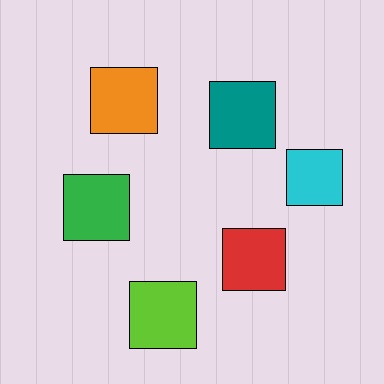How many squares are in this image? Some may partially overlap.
There are 6 squares.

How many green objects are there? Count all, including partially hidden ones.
There is 1 green object.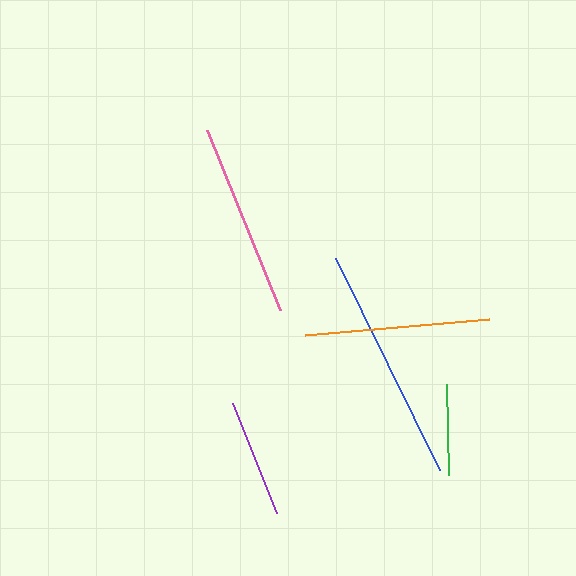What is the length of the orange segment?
The orange segment is approximately 185 pixels long.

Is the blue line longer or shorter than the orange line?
The blue line is longer than the orange line.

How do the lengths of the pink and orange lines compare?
The pink and orange lines are approximately the same length.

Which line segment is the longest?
The blue line is the longest at approximately 236 pixels.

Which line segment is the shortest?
The green line is the shortest at approximately 91 pixels.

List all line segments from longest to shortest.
From longest to shortest: blue, pink, orange, purple, green.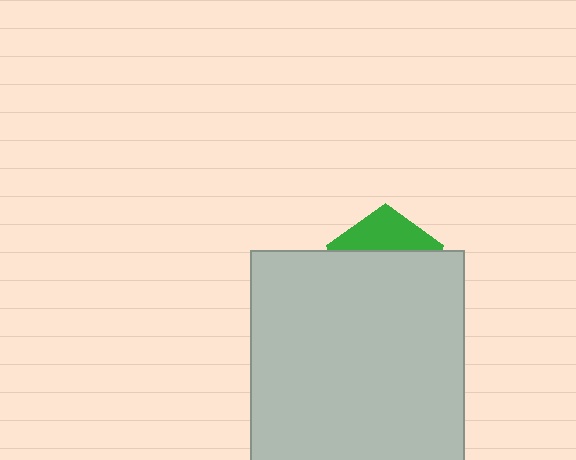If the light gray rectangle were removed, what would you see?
You would see the complete green pentagon.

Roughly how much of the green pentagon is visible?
A small part of it is visible (roughly 32%).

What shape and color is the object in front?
The object in front is a light gray rectangle.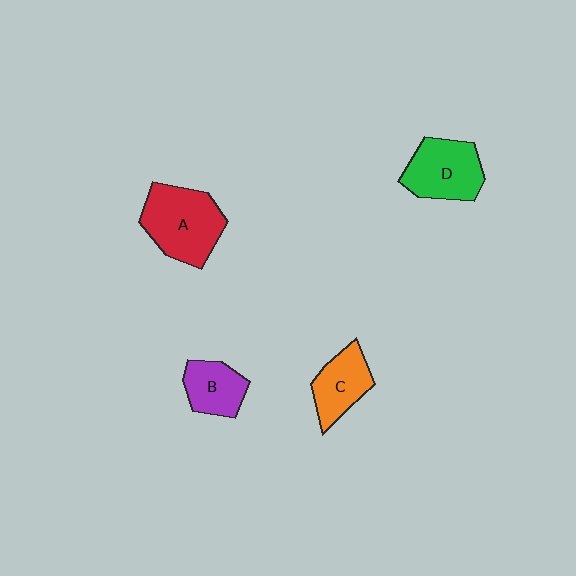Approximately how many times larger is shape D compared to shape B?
Approximately 1.4 times.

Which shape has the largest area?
Shape A (red).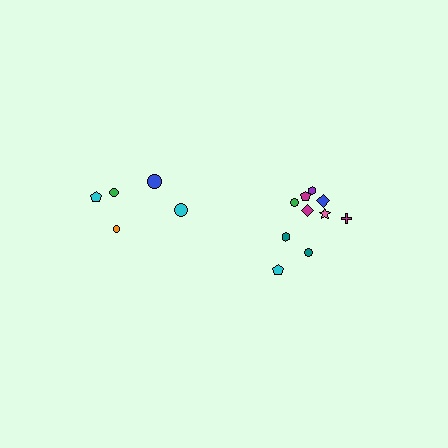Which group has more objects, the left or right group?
The right group.